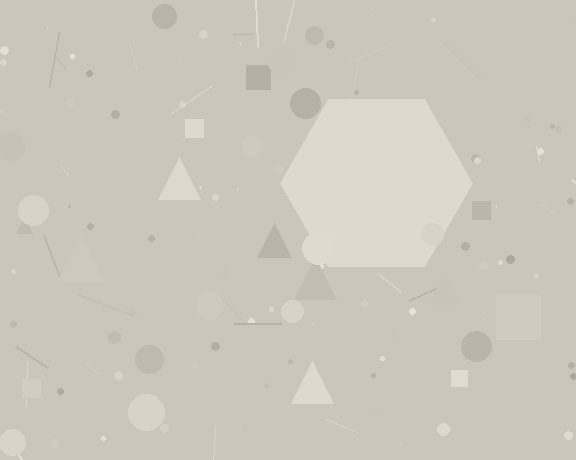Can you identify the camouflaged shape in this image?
The camouflaged shape is a hexagon.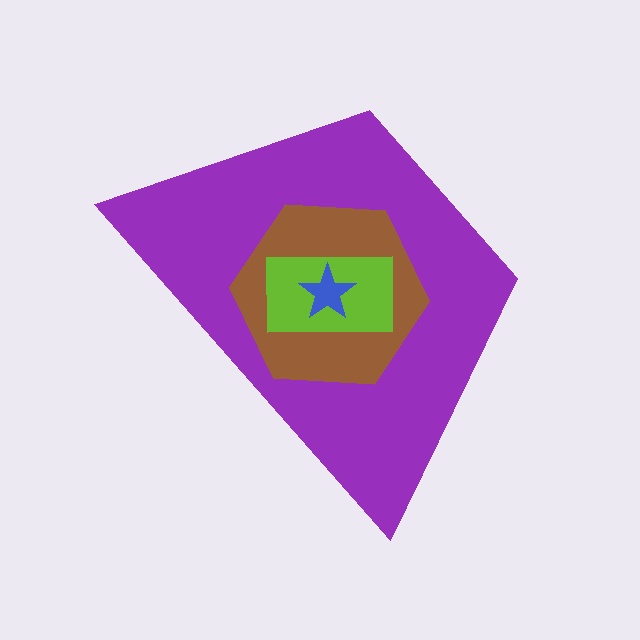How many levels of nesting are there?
4.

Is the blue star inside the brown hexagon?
Yes.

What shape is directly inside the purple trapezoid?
The brown hexagon.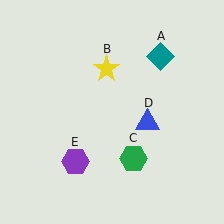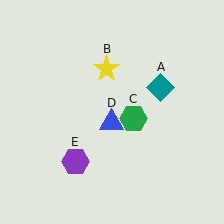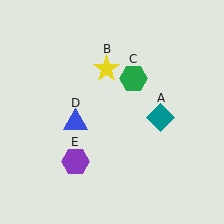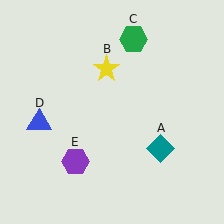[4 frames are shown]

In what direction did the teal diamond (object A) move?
The teal diamond (object A) moved down.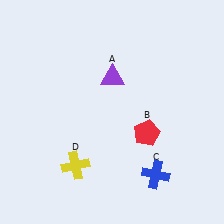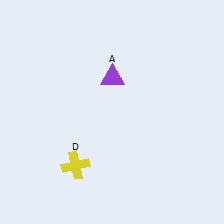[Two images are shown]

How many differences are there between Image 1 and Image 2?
There are 2 differences between the two images.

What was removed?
The blue cross (C), the red pentagon (B) were removed in Image 2.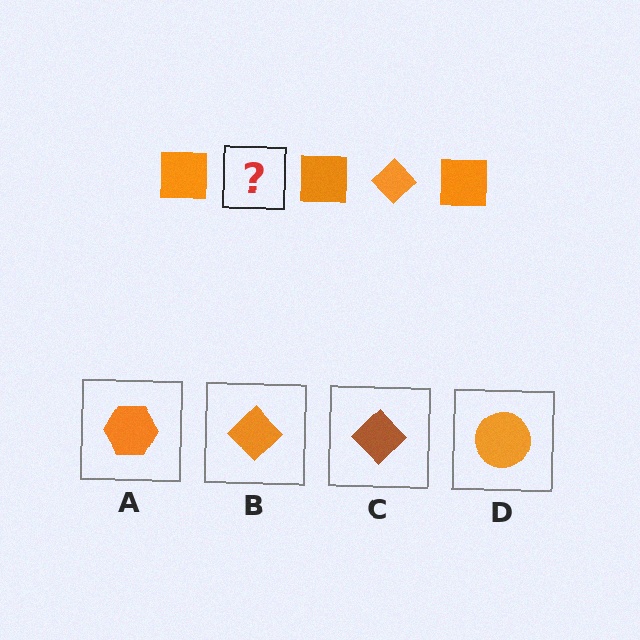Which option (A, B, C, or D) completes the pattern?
B.